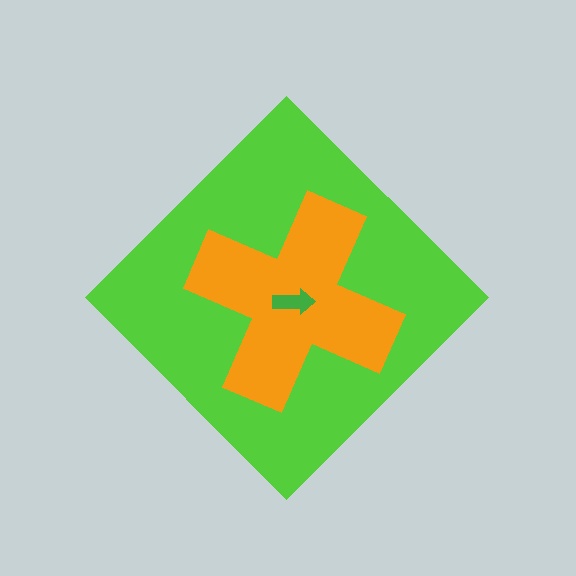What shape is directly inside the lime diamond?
The orange cross.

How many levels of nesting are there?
3.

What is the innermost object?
The green arrow.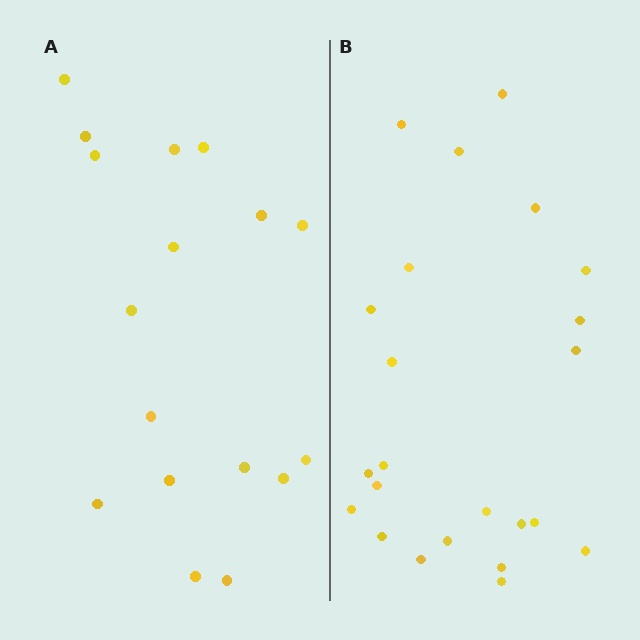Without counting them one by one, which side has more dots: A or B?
Region B (the right region) has more dots.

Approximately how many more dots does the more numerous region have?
Region B has about 6 more dots than region A.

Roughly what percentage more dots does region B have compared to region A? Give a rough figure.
About 35% more.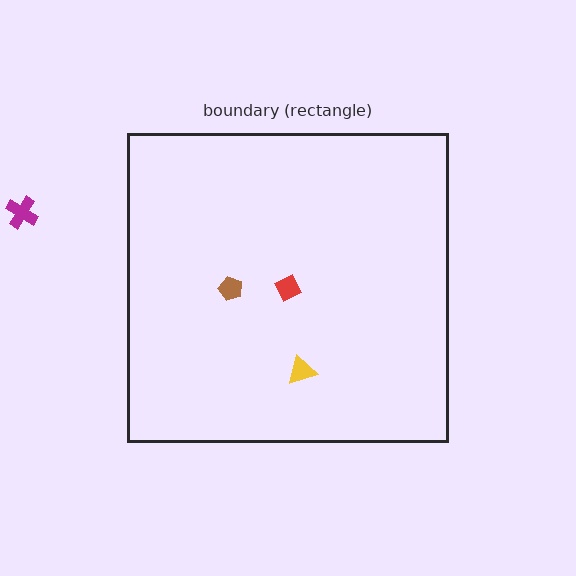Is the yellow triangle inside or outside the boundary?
Inside.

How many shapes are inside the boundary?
3 inside, 1 outside.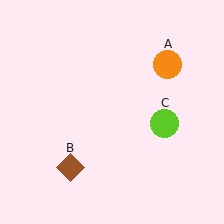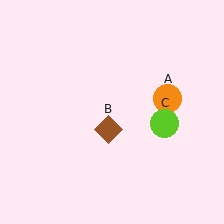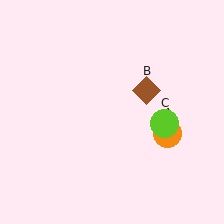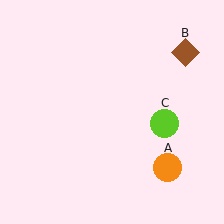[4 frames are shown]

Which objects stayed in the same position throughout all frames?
Lime circle (object C) remained stationary.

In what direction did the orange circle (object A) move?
The orange circle (object A) moved down.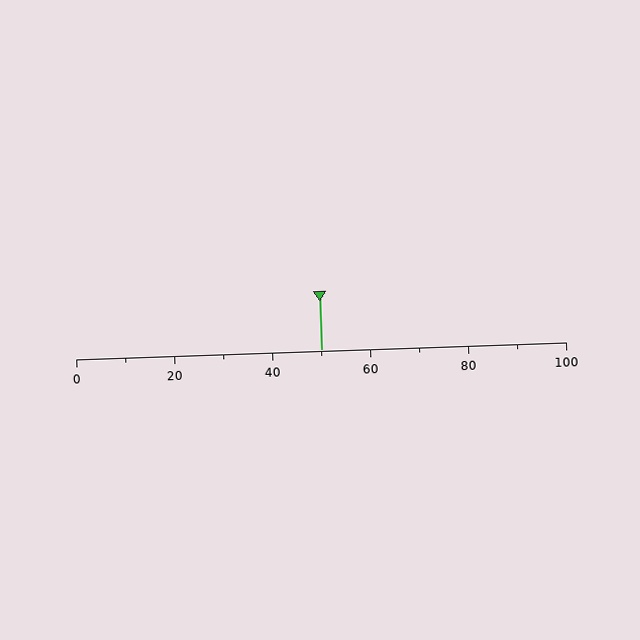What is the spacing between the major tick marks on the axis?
The major ticks are spaced 20 apart.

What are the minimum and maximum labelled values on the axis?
The axis runs from 0 to 100.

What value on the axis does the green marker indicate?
The marker indicates approximately 50.